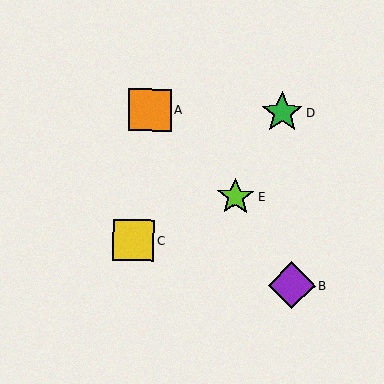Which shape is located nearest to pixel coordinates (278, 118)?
The green star (labeled D) at (282, 113) is nearest to that location.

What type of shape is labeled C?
Shape C is a yellow square.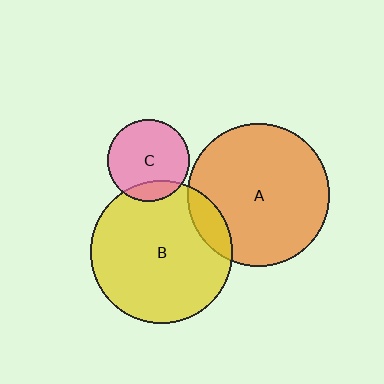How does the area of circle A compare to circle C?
Approximately 3.0 times.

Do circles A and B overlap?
Yes.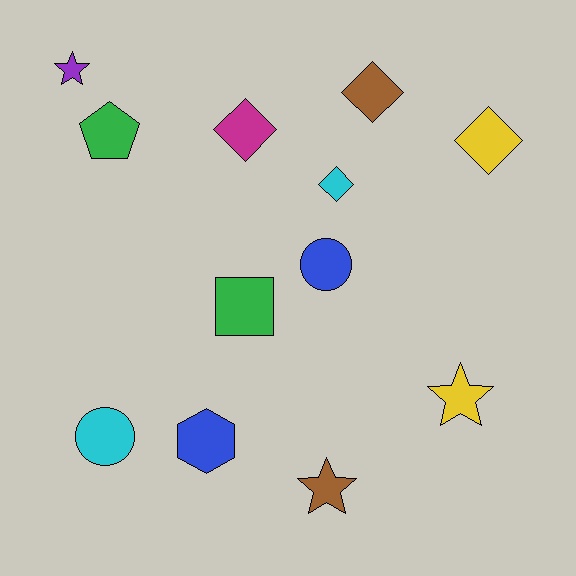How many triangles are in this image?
There are no triangles.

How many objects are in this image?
There are 12 objects.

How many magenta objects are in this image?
There is 1 magenta object.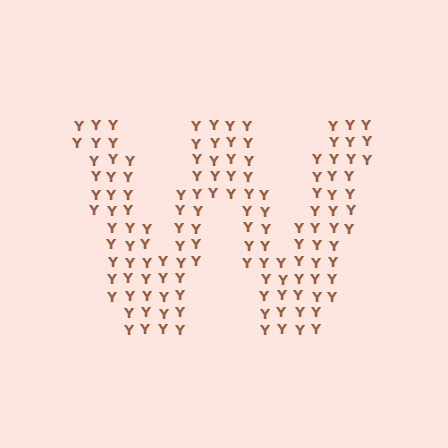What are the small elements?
The small elements are letter Y's.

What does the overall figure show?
The overall figure shows the letter W.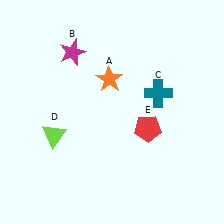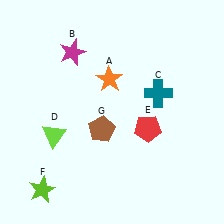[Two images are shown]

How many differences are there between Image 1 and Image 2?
There are 2 differences between the two images.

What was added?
A lime star (F), a brown pentagon (G) were added in Image 2.